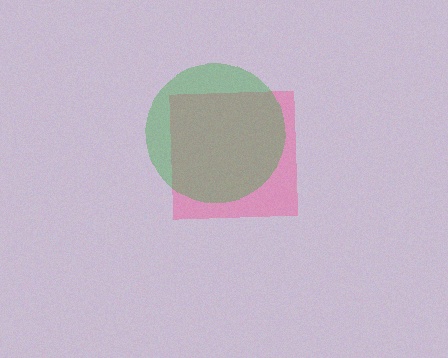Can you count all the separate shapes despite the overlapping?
Yes, there are 2 separate shapes.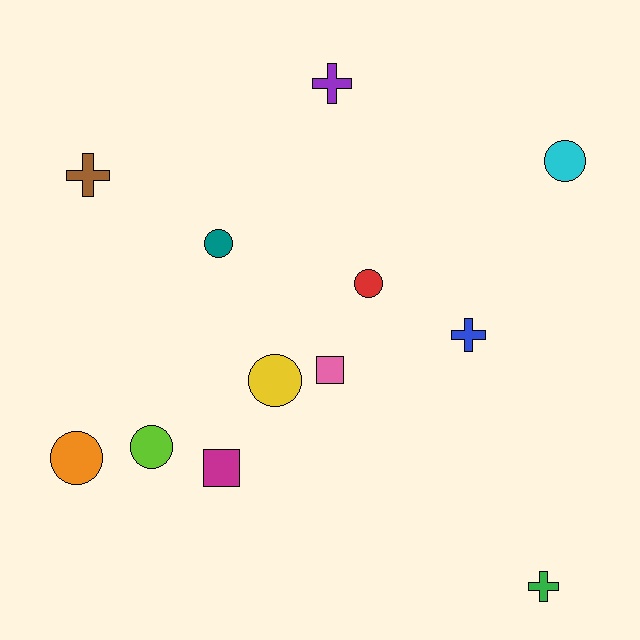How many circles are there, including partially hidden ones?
There are 6 circles.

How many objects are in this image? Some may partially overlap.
There are 12 objects.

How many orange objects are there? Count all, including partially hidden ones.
There is 1 orange object.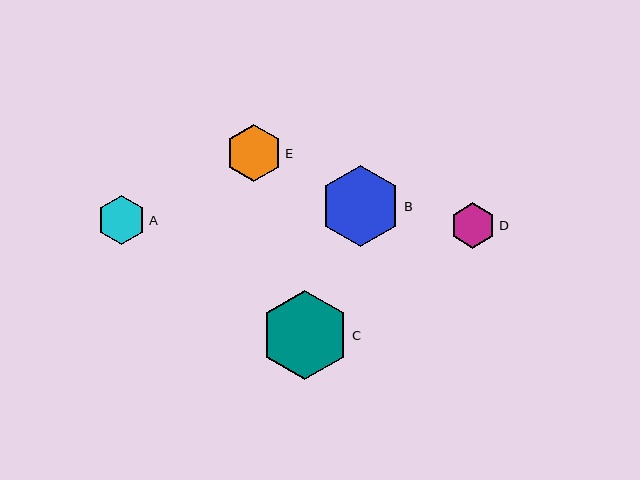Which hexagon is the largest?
Hexagon C is the largest with a size of approximately 89 pixels.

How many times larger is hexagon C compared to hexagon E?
Hexagon C is approximately 1.6 times the size of hexagon E.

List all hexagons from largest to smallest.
From largest to smallest: C, B, E, A, D.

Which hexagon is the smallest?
Hexagon D is the smallest with a size of approximately 45 pixels.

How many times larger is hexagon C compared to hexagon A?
Hexagon C is approximately 1.8 times the size of hexagon A.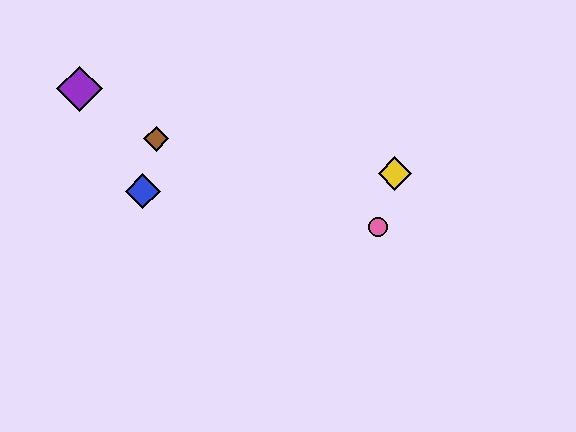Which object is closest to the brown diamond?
The blue diamond is closest to the brown diamond.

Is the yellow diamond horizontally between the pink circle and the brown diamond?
No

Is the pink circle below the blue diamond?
Yes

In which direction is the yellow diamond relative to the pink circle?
The yellow diamond is above the pink circle.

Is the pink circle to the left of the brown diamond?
No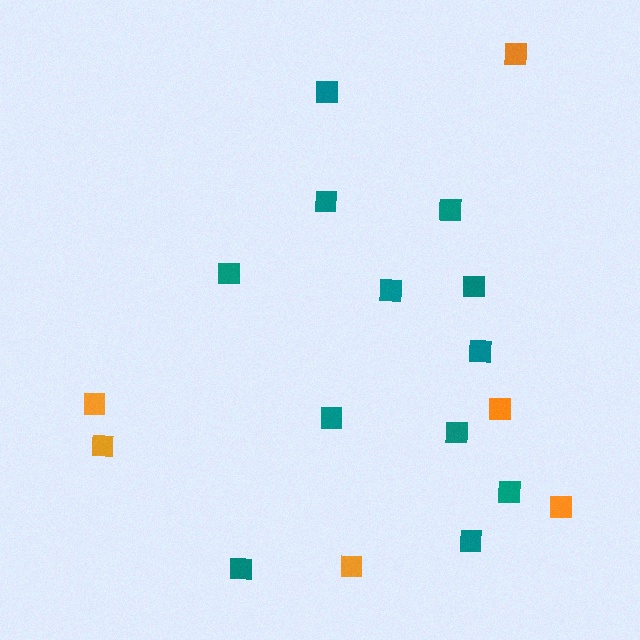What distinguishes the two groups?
There are 2 groups: one group of teal squares (12) and one group of orange squares (6).